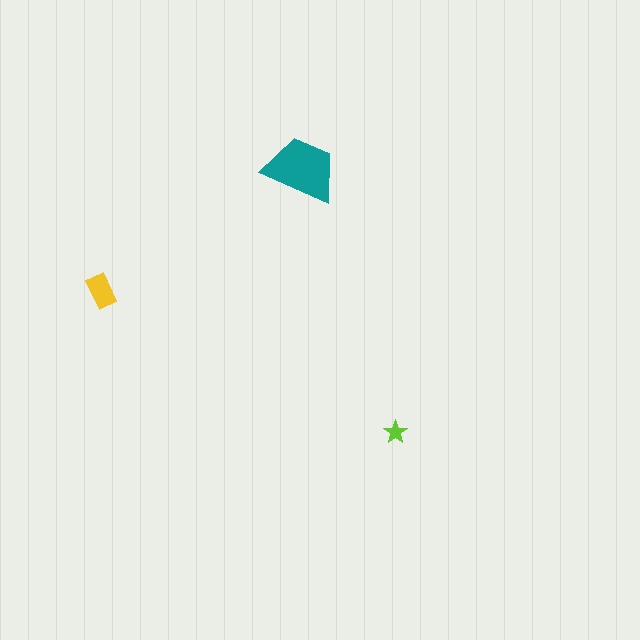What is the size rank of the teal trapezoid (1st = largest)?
1st.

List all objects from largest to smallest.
The teal trapezoid, the yellow rectangle, the lime star.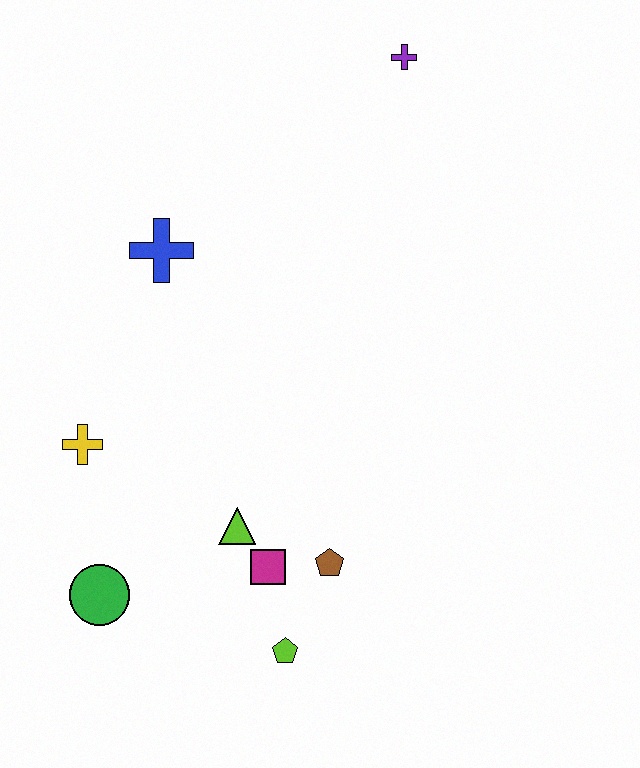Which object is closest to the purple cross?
The blue cross is closest to the purple cross.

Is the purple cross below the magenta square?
No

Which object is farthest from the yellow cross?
The purple cross is farthest from the yellow cross.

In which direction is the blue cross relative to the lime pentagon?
The blue cross is above the lime pentagon.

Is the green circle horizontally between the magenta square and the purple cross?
No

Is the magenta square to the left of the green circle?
No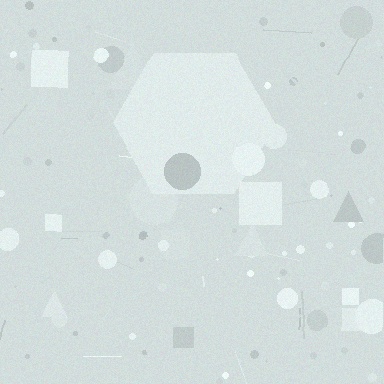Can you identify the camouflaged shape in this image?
The camouflaged shape is a hexagon.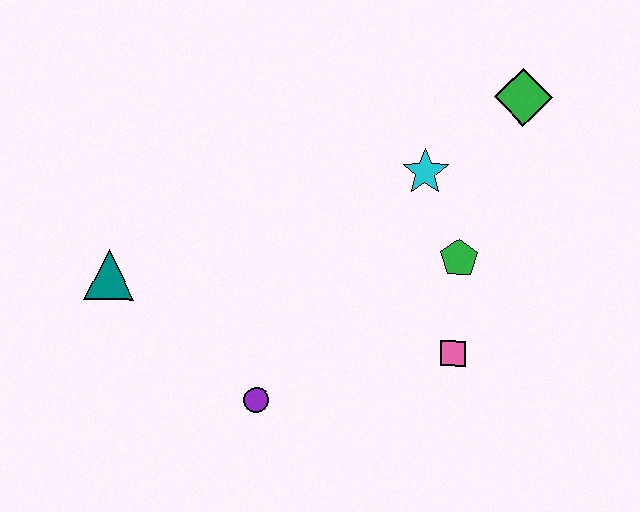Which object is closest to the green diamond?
The cyan star is closest to the green diamond.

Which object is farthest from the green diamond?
The teal triangle is farthest from the green diamond.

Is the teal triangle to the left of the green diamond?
Yes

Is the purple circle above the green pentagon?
No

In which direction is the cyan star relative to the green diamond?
The cyan star is to the left of the green diamond.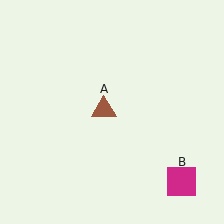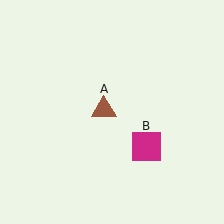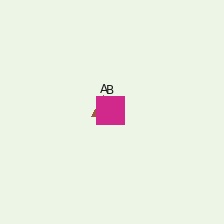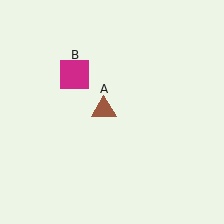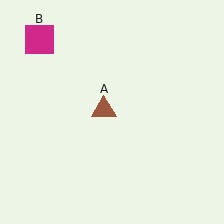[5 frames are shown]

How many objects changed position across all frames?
1 object changed position: magenta square (object B).